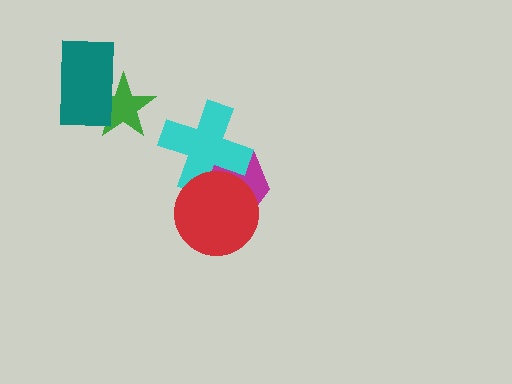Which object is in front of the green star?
The teal rectangle is in front of the green star.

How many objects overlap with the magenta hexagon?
2 objects overlap with the magenta hexagon.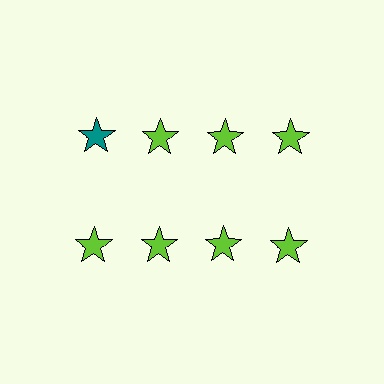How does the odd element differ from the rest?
It has a different color: teal instead of lime.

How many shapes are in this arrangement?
There are 8 shapes arranged in a grid pattern.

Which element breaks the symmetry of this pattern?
The teal star in the top row, leftmost column breaks the symmetry. All other shapes are lime stars.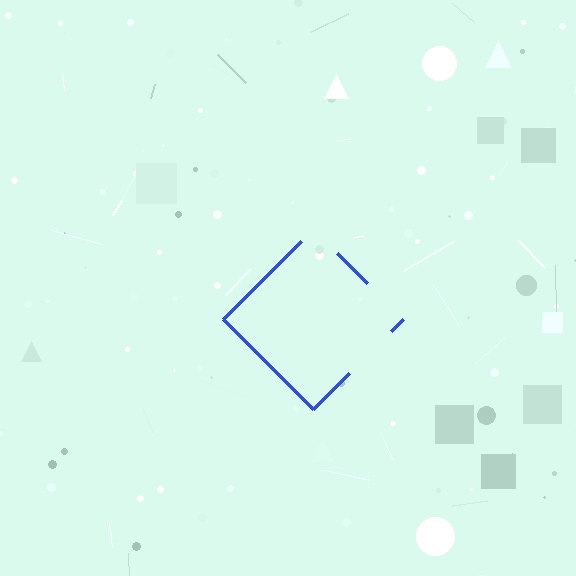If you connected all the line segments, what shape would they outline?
They would outline a diamond.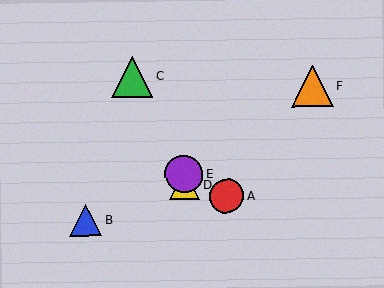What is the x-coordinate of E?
Object E is at x≈184.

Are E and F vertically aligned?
No, E is at x≈184 and F is at x≈313.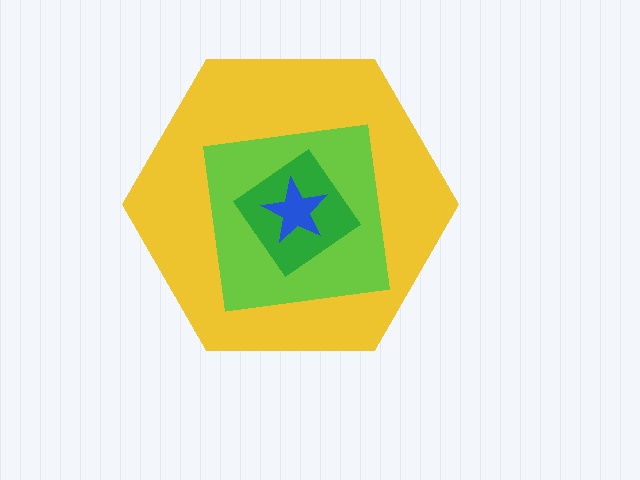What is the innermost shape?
The blue star.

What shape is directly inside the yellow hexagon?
The lime square.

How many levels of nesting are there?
4.